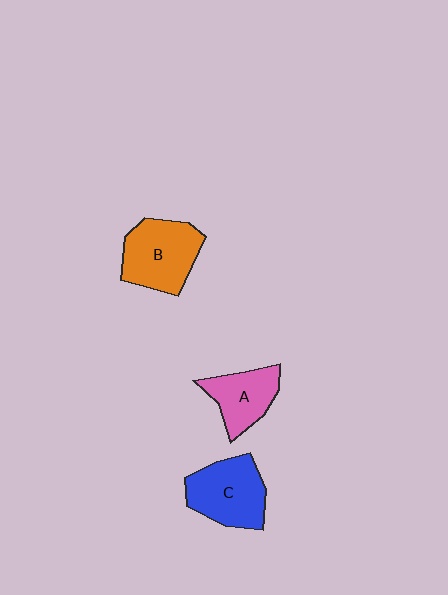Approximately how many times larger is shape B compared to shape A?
Approximately 1.4 times.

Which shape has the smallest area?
Shape A (pink).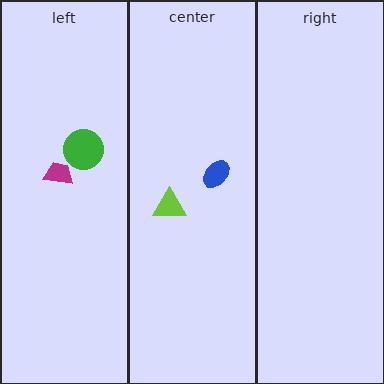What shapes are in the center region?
The blue ellipse, the lime triangle.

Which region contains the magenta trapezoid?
The left region.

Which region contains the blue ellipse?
The center region.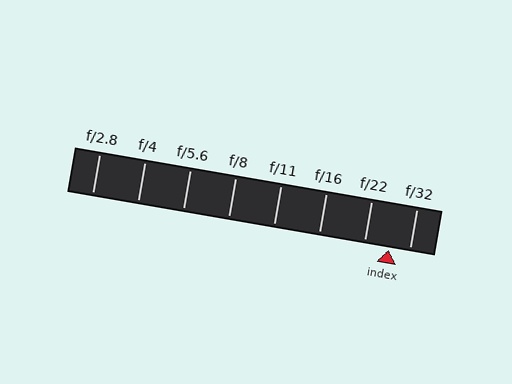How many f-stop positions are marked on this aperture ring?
There are 8 f-stop positions marked.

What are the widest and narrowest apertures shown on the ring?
The widest aperture shown is f/2.8 and the narrowest is f/32.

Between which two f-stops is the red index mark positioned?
The index mark is between f/22 and f/32.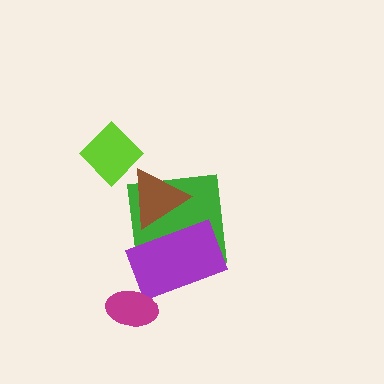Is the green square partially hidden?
Yes, it is partially covered by another shape.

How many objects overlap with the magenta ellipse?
0 objects overlap with the magenta ellipse.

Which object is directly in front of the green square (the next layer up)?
The brown triangle is directly in front of the green square.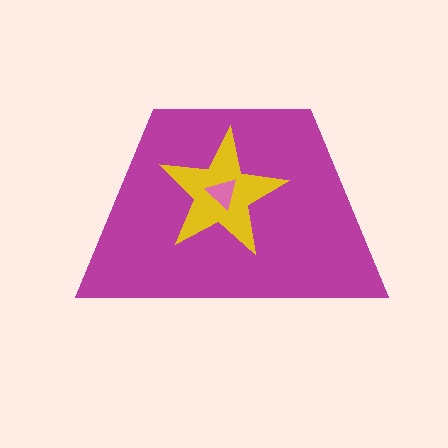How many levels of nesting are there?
3.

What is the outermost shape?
The magenta trapezoid.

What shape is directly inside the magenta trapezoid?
The yellow star.